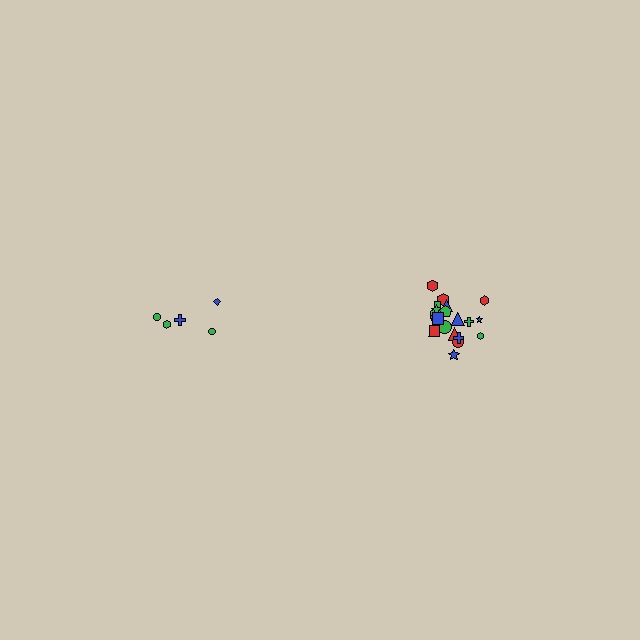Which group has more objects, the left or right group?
The right group.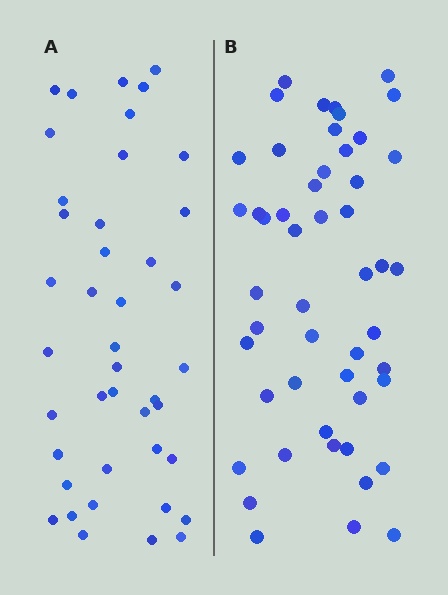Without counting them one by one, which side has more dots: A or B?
Region B (the right region) has more dots.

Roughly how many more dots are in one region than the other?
Region B has roughly 8 or so more dots than region A.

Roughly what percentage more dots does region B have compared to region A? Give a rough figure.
About 20% more.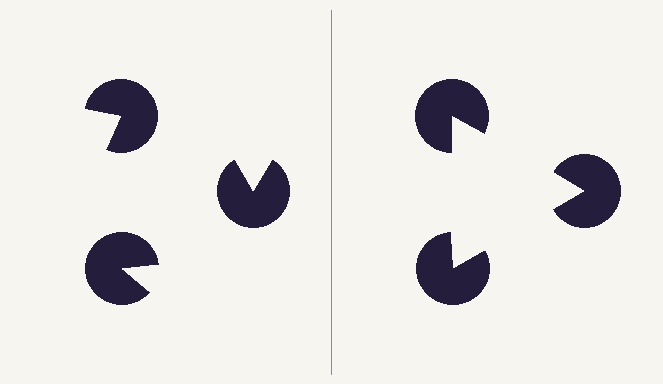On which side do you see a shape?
An illusory triangle appears on the right side. On the left side the wedge cuts are rotated, so no coherent shape forms.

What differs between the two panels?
The pac-man discs are positioned identically on both sides; only the wedge orientations differ. On the right they align to a triangle; on the left they are misaligned.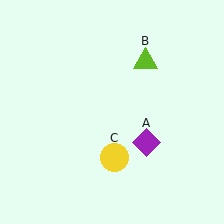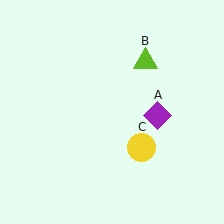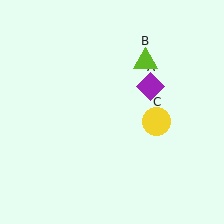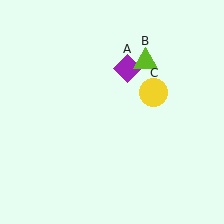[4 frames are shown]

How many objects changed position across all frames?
2 objects changed position: purple diamond (object A), yellow circle (object C).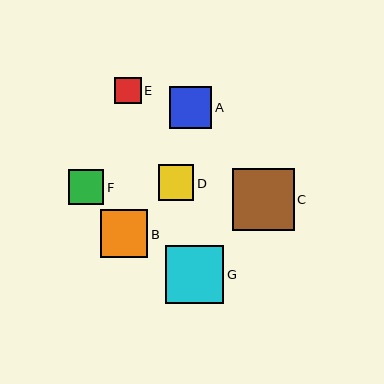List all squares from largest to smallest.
From largest to smallest: C, G, B, A, D, F, E.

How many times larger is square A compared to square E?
Square A is approximately 1.6 times the size of square E.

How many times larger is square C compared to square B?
Square C is approximately 1.3 times the size of square B.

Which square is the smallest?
Square E is the smallest with a size of approximately 26 pixels.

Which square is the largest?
Square C is the largest with a size of approximately 62 pixels.